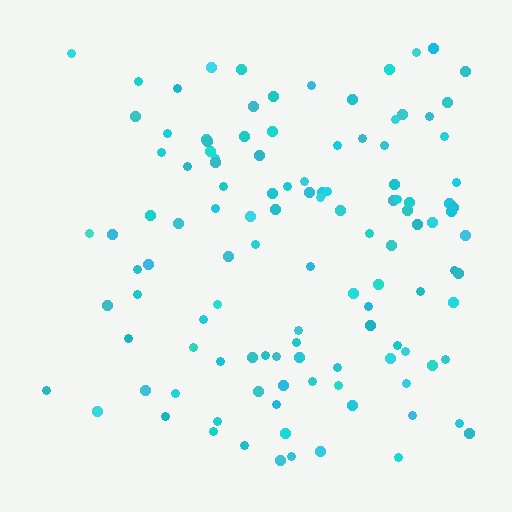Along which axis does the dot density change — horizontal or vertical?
Horizontal.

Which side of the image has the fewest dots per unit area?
The left.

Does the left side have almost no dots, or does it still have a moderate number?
Still a moderate number, just noticeably fewer than the right.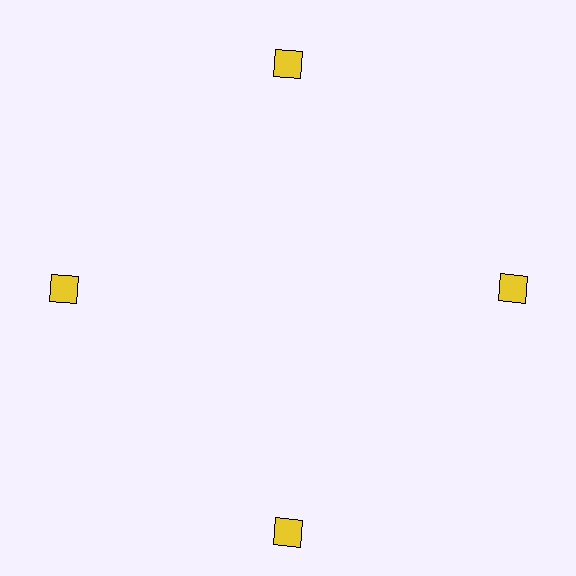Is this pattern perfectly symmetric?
No. The 4 yellow squares are arranged in a ring, but one element near the 6 o'clock position is pushed outward from the center, breaking the 4-fold rotational symmetry.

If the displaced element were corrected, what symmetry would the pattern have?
It would have 4-fold rotational symmetry — the pattern would map onto itself every 90 degrees.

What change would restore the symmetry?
The symmetry would be restored by moving it inward, back onto the ring so that all 4 squares sit at equal angles and equal distance from the center.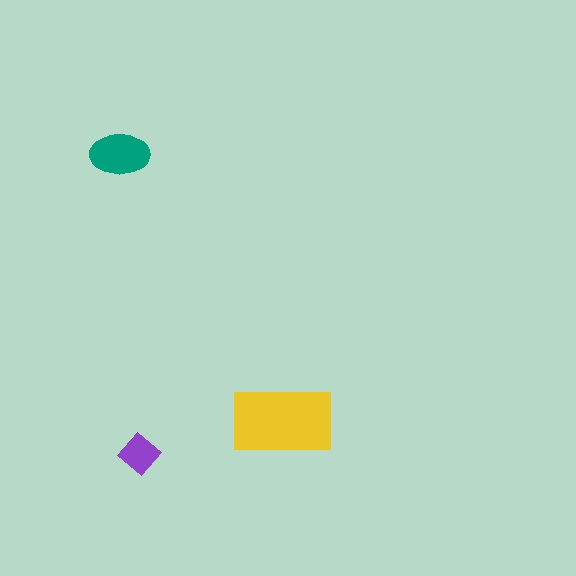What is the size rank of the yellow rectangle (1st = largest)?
1st.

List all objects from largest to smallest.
The yellow rectangle, the teal ellipse, the purple diamond.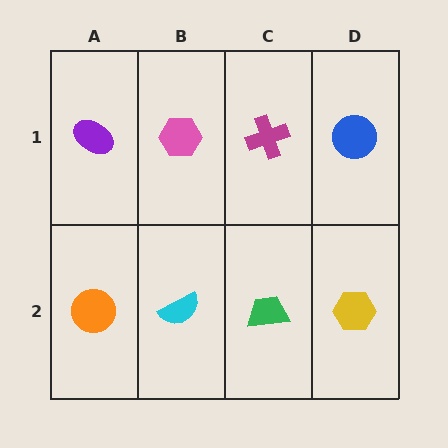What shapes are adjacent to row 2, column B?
A pink hexagon (row 1, column B), an orange circle (row 2, column A), a green trapezoid (row 2, column C).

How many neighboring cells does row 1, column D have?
2.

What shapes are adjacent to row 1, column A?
An orange circle (row 2, column A), a pink hexagon (row 1, column B).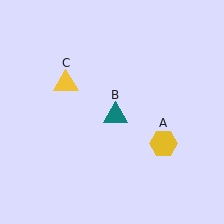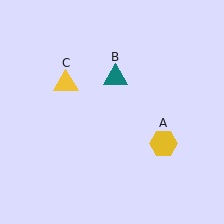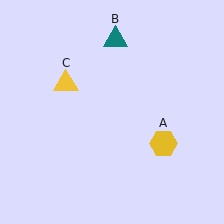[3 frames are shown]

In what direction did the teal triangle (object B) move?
The teal triangle (object B) moved up.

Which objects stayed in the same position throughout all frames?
Yellow hexagon (object A) and yellow triangle (object C) remained stationary.